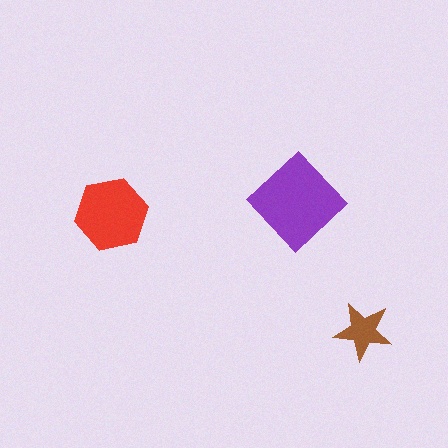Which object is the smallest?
The brown star.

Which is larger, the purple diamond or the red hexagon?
The purple diamond.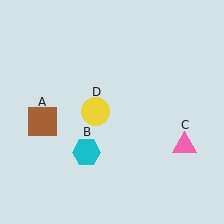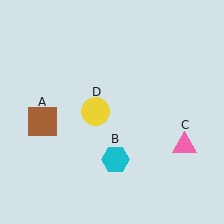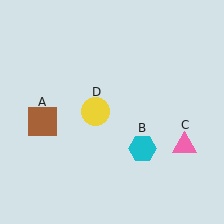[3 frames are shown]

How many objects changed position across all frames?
1 object changed position: cyan hexagon (object B).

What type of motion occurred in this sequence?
The cyan hexagon (object B) rotated counterclockwise around the center of the scene.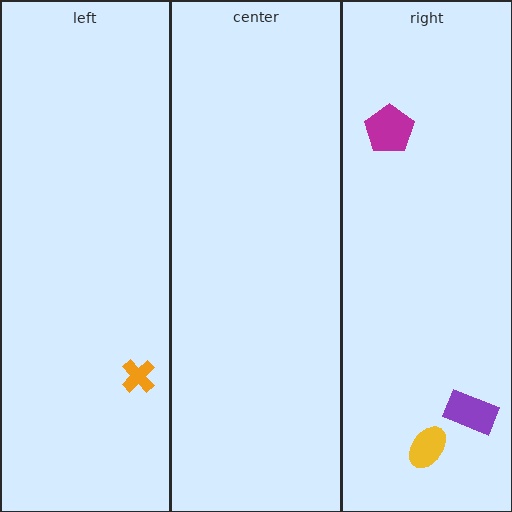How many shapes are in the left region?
1.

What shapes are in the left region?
The orange cross.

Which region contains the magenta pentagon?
The right region.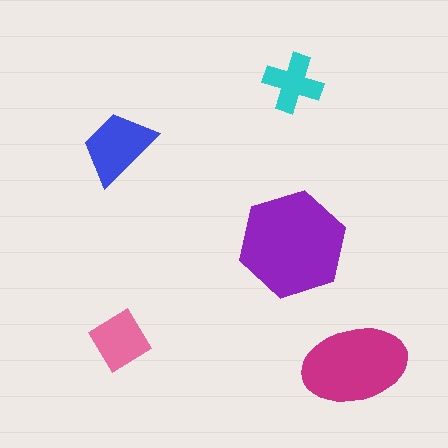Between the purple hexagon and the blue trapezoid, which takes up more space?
The purple hexagon.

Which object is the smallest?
The cyan cross.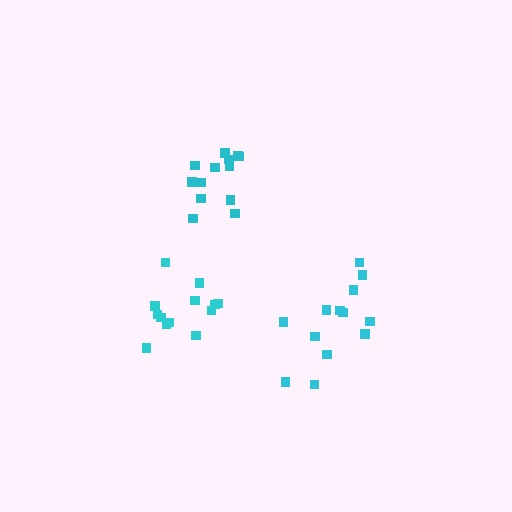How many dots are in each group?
Group 1: 13 dots, Group 2: 13 dots, Group 3: 13 dots (39 total).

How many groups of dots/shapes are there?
There are 3 groups.